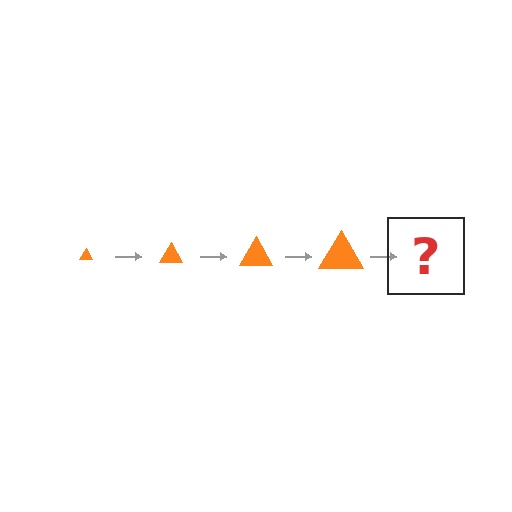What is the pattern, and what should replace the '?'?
The pattern is that the triangle gets progressively larger each step. The '?' should be an orange triangle, larger than the previous one.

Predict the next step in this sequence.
The next step is an orange triangle, larger than the previous one.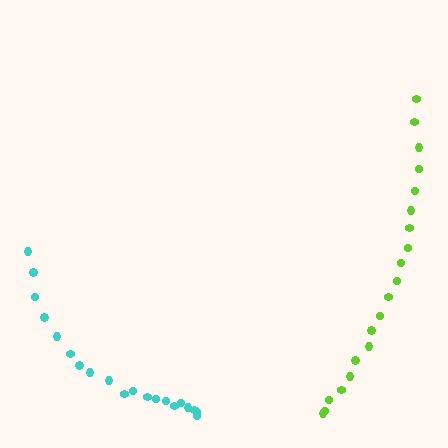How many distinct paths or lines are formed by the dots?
There are 2 distinct paths.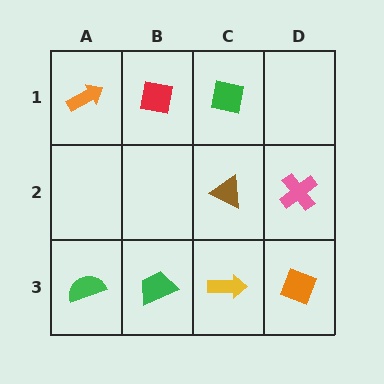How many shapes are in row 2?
2 shapes.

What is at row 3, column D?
An orange diamond.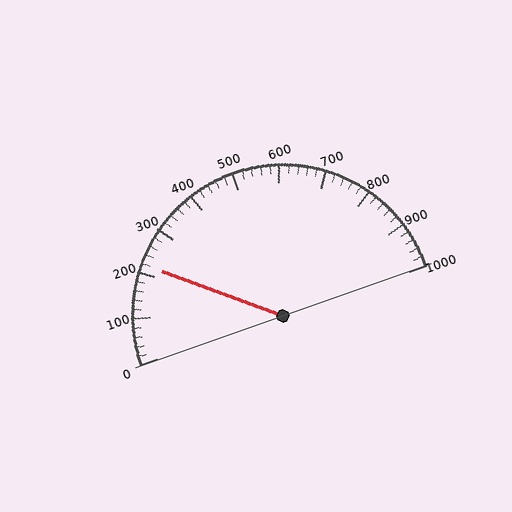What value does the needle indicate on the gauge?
The needle indicates approximately 220.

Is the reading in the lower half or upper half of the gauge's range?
The reading is in the lower half of the range (0 to 1000).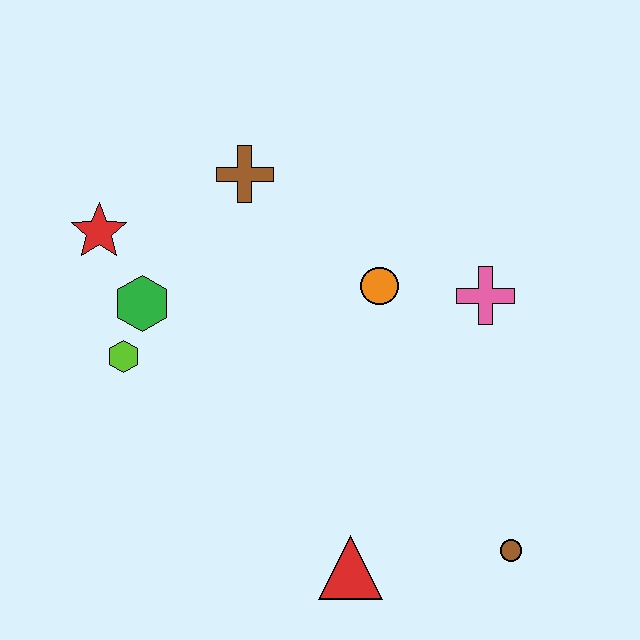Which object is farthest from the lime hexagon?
The brown circle is farthest from the lime hexagon.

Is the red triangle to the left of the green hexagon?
No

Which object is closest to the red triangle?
The brown circle is closest to the red triangle.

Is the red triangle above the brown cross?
No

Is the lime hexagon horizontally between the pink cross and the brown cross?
No